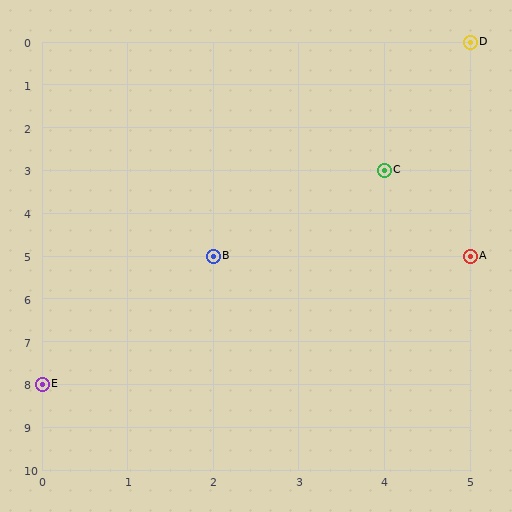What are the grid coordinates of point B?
Point B is at grid coordinates (2, 5).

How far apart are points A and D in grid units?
Points A and D are 5 rows apart.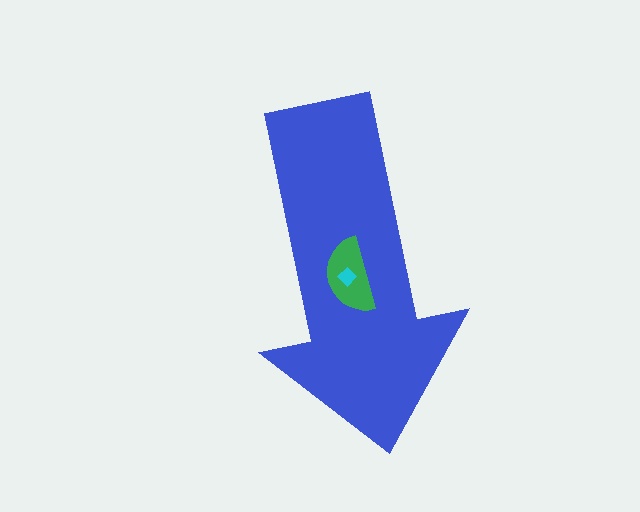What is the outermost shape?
The blue arrow.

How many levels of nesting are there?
3.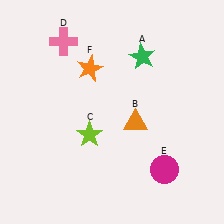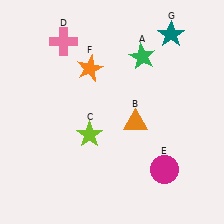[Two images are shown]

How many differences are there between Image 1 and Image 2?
There is 1 difference between the two images.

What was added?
A teal star (G) was added in Image 2.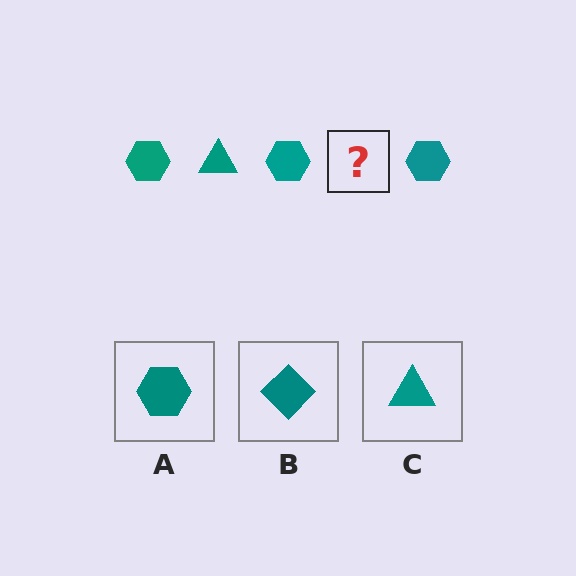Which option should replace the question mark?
Option C.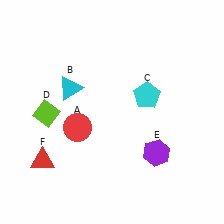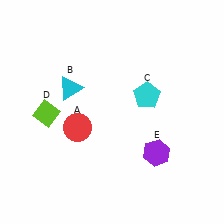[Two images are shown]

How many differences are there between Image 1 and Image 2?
There is 1 difference between the two images.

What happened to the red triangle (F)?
The red triangle (F) was removed in Image 2. It was in the bottom-left area of Image 1.